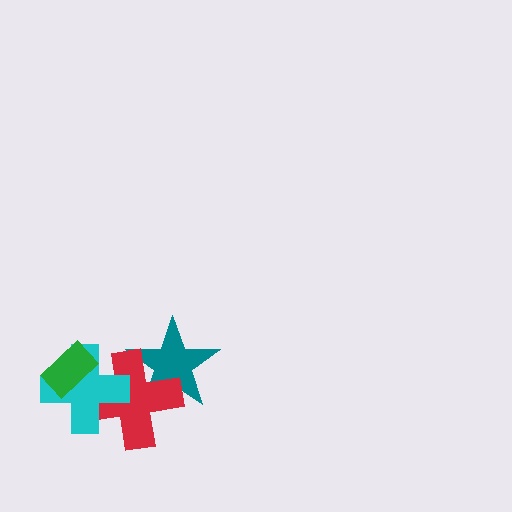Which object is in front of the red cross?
The cyan cross is in front of the red cross.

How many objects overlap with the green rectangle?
1 object overlaps with the green rectangle.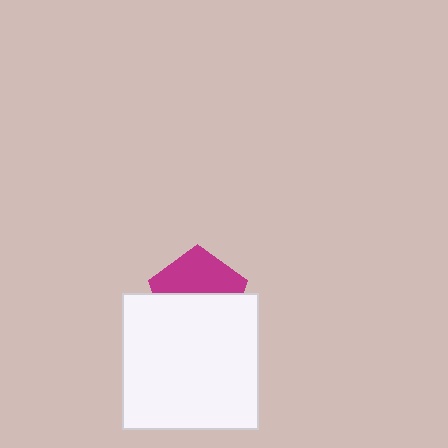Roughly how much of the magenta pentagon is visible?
About half of it is visible (roughly 47%).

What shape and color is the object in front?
The object in front is a white square.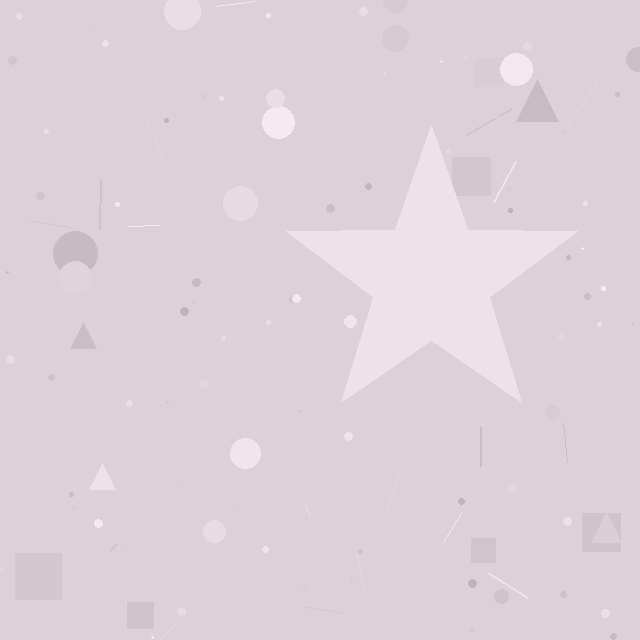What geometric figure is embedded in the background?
A star is embedded in the background.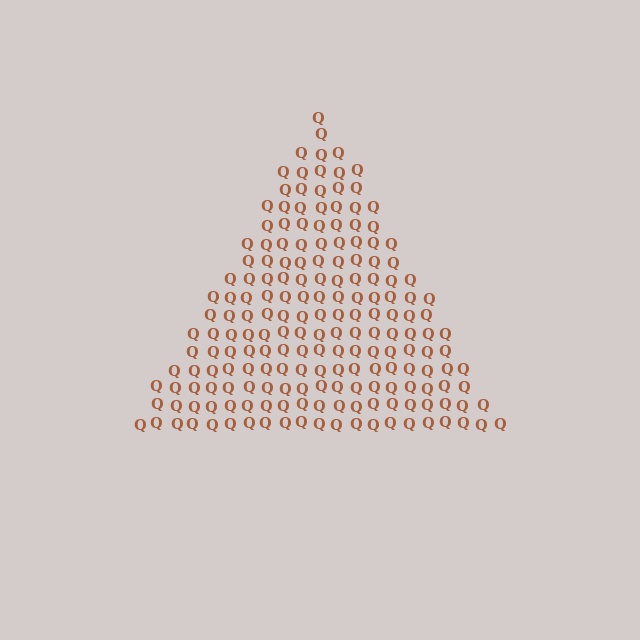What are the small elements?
The small elements are letter Q's.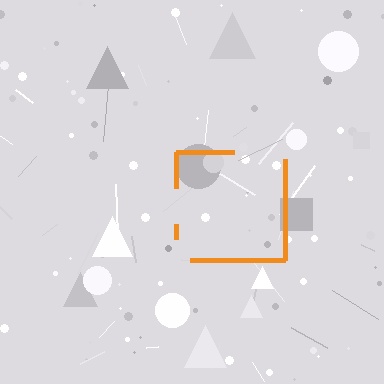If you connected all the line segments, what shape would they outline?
They would outline a square.